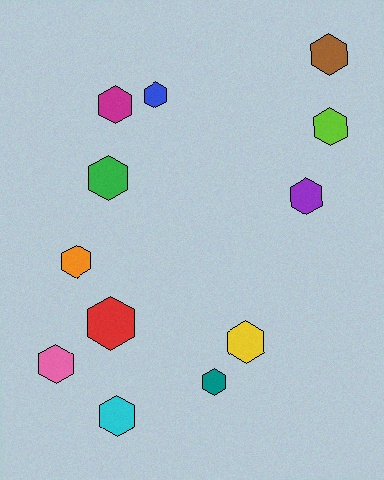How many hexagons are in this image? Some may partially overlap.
There are 12 hexagons.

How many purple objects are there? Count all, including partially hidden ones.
There is 1 purple object.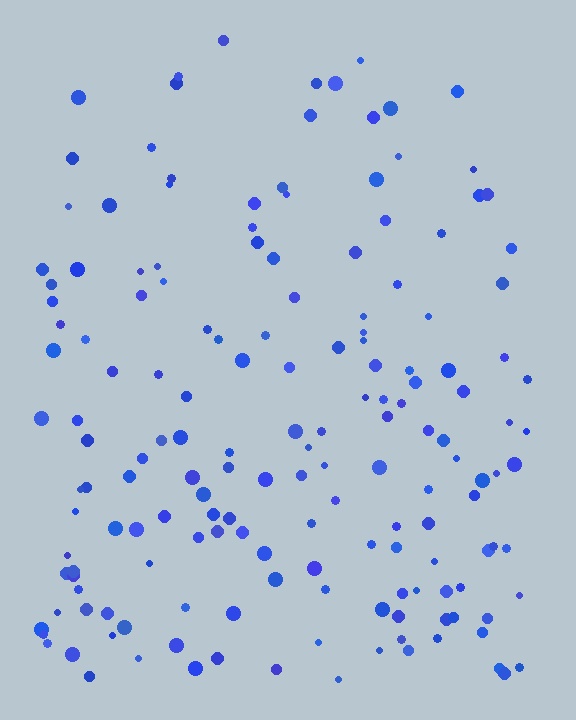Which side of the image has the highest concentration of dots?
The bottom.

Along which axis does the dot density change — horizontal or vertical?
Vertical.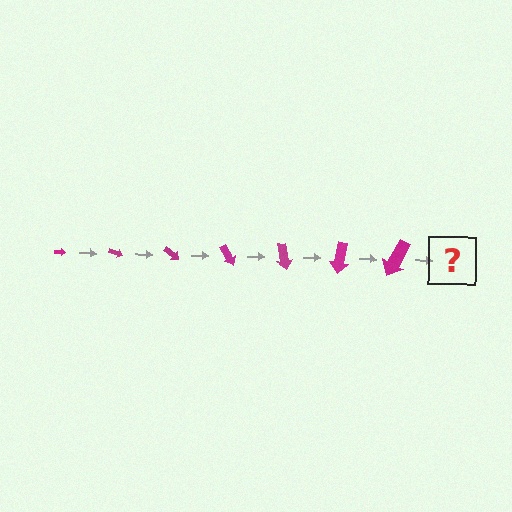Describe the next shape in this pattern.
It should be an arrow, larger than the previous one and rotated 140 degrees from the start.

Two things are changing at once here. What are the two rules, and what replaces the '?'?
The two rules are that the arrow grows larger each step and it rotates 20 degrees each step. The '?' should be an arrow, larger than the previous one and rotated 140 degrees from the start.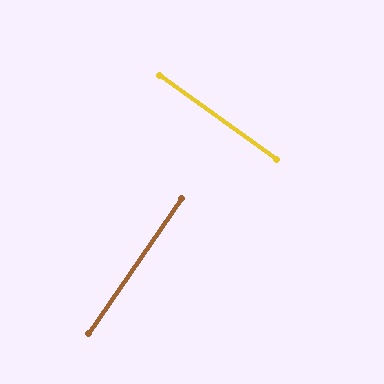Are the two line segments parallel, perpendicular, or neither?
Perpendicular — they meet at approximately 89°.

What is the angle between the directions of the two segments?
Approximately 89 degrees.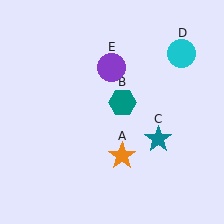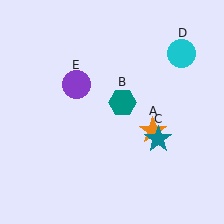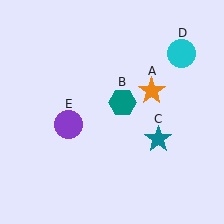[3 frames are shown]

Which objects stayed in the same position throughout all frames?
Teal hexagon (object B) and teal star (object C) and cyan circle (object D) remained stationary.